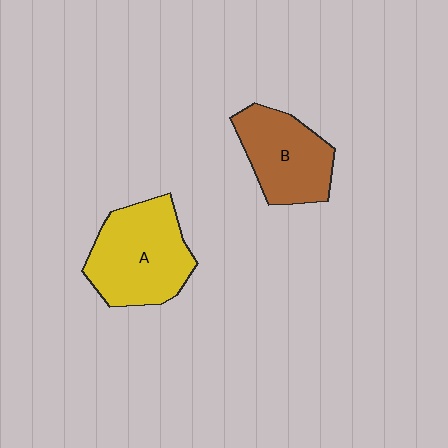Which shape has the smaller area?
Shape B (brown).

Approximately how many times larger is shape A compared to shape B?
Approximately 1.3 times.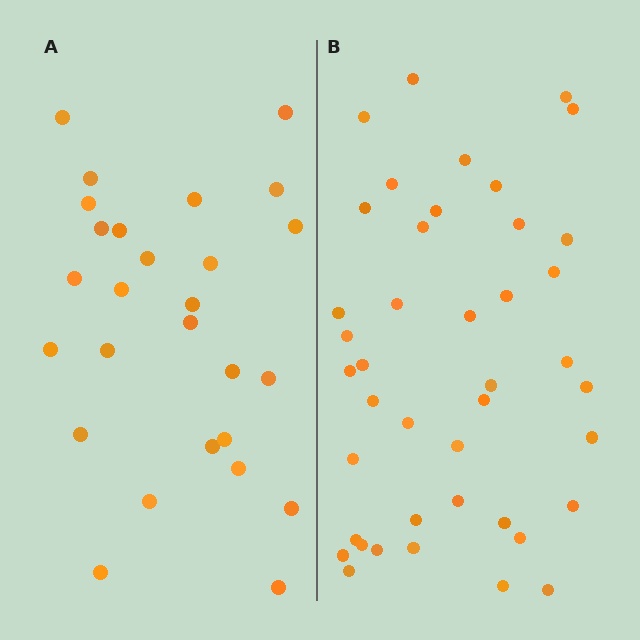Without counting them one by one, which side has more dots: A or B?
Region B (the right region) has more dots.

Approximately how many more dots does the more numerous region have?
Region B has approximately 15 more dots than region A.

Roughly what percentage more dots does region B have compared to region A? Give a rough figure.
About 55% more.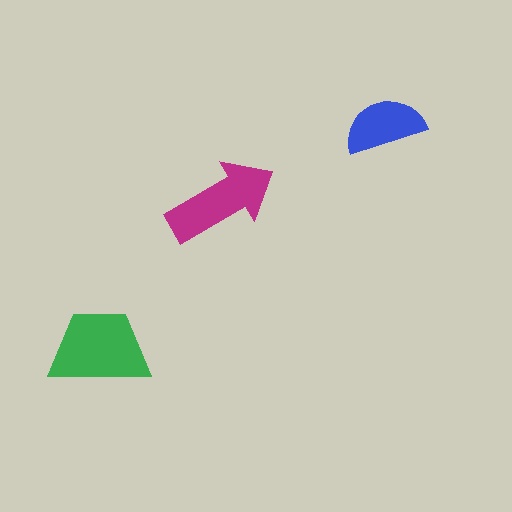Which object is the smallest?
The blue semicircle.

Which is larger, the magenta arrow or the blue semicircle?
The magenta arrow.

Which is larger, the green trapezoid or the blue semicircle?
The green trapezoid.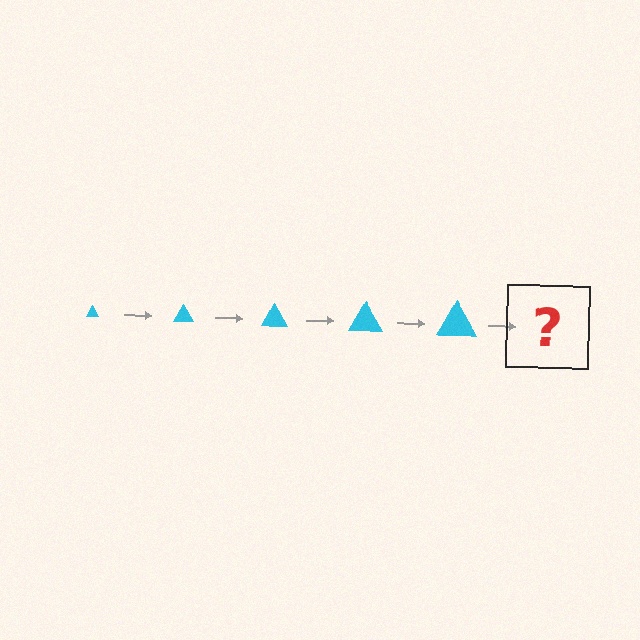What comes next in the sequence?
The next element should be a cyan triangle, larger than the previous one.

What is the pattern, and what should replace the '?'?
The pattern is that the triangle gets progressively larger each step. The '?' should be a cyan triangle, larger than the previous one.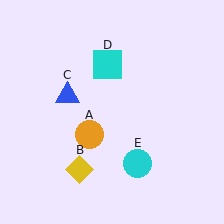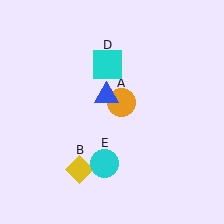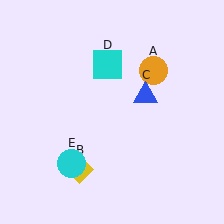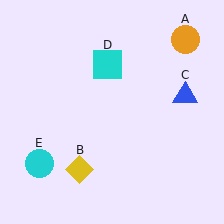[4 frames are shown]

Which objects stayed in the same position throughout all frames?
Yellow diamond (object B) and cyan square (object D) remained stationary.